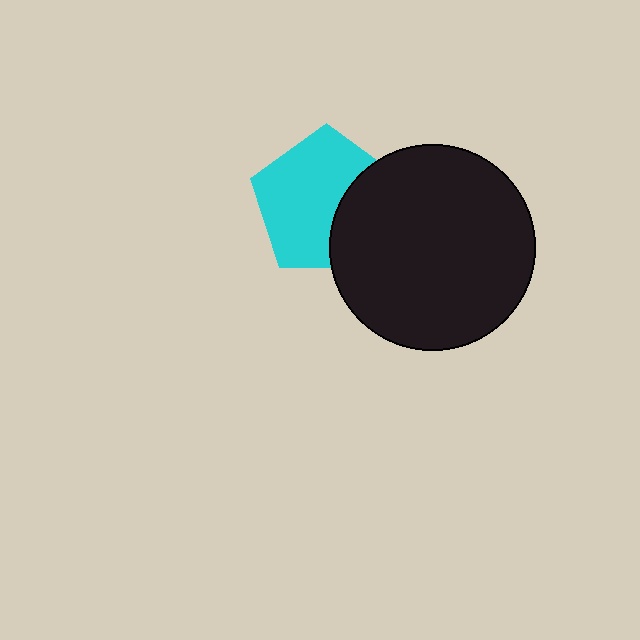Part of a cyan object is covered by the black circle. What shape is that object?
It is a pentagon.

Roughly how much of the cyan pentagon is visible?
Most of it is visible (roughly 67%).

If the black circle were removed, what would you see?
You would see the complete cyan pentagon.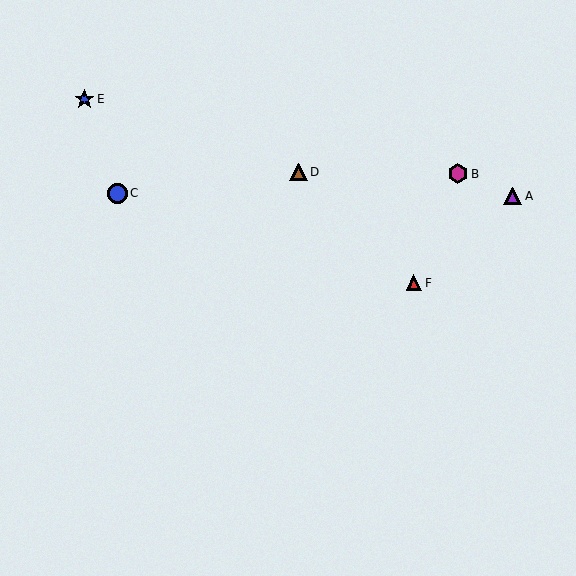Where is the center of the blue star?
The center of the blue star is at (84, 99).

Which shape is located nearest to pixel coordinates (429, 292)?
The red triangle (labeled F) at (414, 283) is nearest to that location.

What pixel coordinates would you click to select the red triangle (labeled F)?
Click at (414, 283) to select the red triangle F.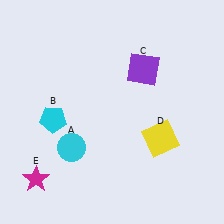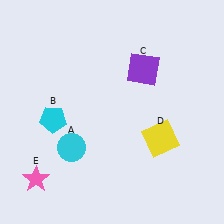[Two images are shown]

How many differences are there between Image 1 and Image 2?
There is 1 difference between the two images.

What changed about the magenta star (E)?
In Image 1, E is magenta. In Image 2, it changed to pink.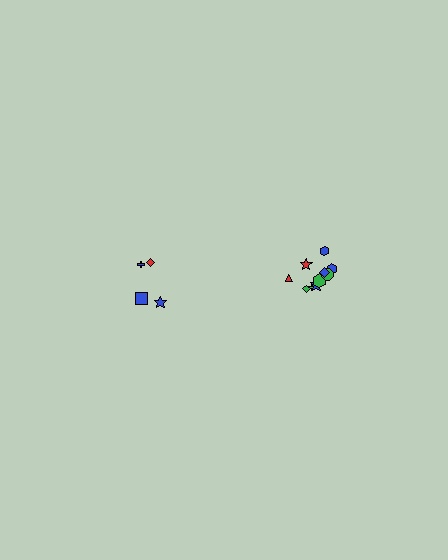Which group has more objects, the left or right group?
The right group.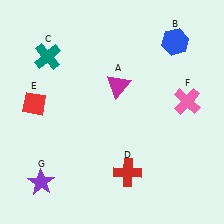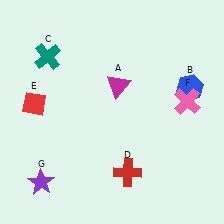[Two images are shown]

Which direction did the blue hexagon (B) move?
The blue hexagon (B) moved down.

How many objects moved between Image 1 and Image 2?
1 object moved between the two images.